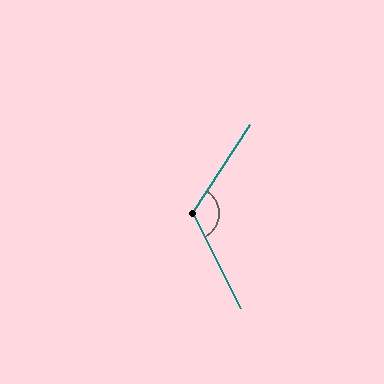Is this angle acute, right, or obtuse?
It is obtuse.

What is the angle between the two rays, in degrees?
Approximately 121 degrees.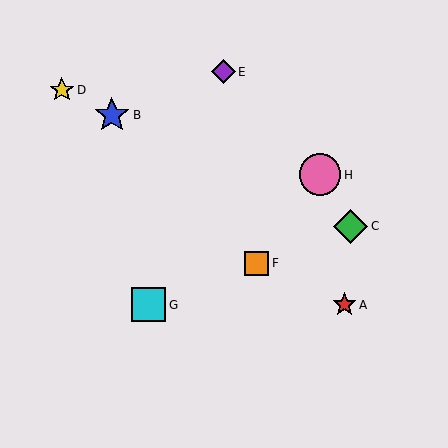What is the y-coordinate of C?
Object C is at y≈226.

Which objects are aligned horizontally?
Objects A, G are aligned horizontally.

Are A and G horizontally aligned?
Yes, both are at y≈305.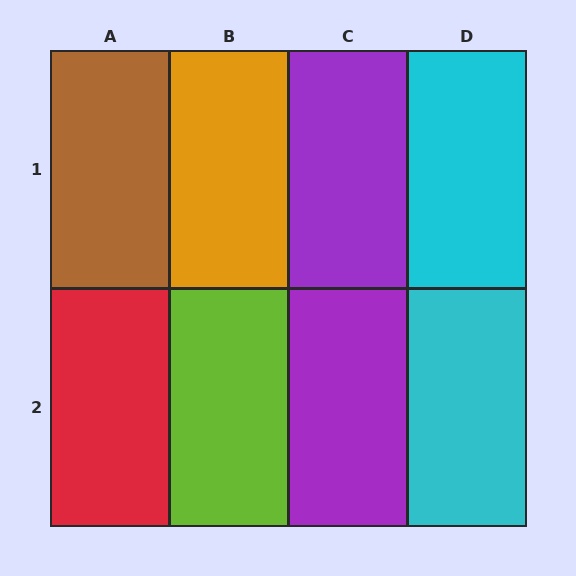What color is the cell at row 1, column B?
Orange.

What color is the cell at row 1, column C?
Purple.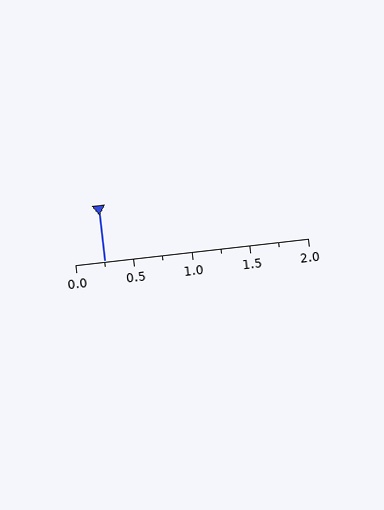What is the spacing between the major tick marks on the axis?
The major ticks are spaced 0.5 apart.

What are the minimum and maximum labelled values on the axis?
The axis runs from 0.0 to 2.0.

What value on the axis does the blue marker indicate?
The marker indicates approximately 0.25.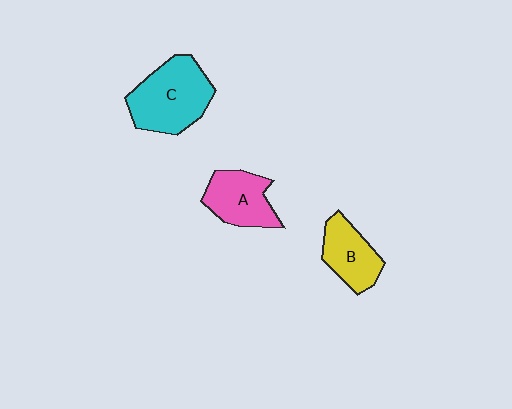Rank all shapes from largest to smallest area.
From largest to smallest: C (cyan), A (pink), B (yellow).